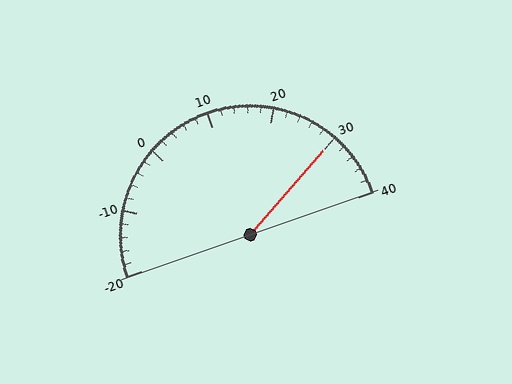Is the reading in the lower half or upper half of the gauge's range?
The reading is in the upper half of the range (-20 to 40).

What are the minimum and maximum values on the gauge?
The gauge ranges from -20 to 40.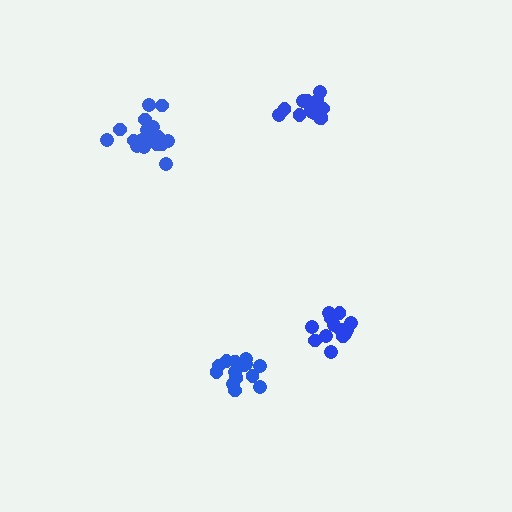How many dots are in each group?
Group 1: 14 dots, Group 2: 17 dots, Group 3: 15 dots, Group 4: 19 dots (65 total).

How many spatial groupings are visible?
There are 4 spatial groupings.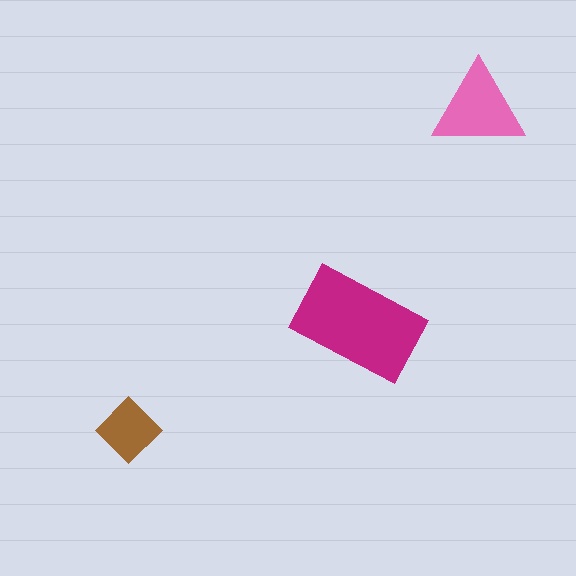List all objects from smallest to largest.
The brown diamond, the pink triangle, the magenta rectangle.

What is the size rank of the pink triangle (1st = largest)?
2nd.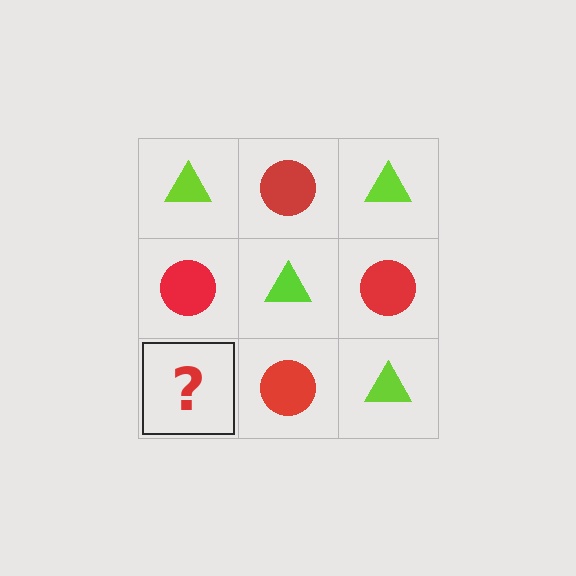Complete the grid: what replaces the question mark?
The question mark should be replaced with a lime triangle.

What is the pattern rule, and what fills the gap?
The rule is that it alternates lime triangle and red circle in a checkerboard pattern. The gap should be filled with a lime triangle.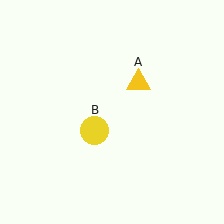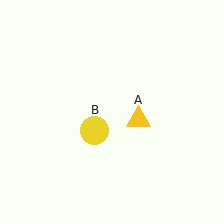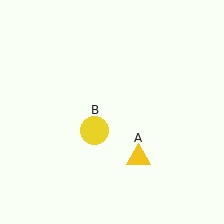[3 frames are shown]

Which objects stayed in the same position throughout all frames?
Yellow circle (object B) remained stationary.